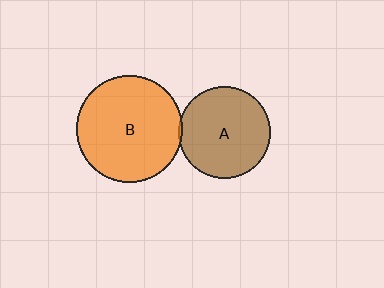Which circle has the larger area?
Circle B (orange).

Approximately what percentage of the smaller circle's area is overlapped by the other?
Approximately 5%.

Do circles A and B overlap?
Yes.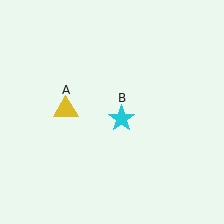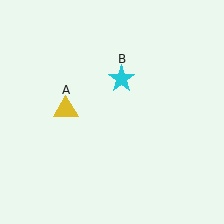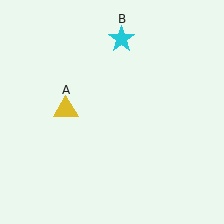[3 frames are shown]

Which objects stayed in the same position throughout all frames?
Yellow triangle (object A) remained stationary.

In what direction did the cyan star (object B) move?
The cyan star (object B) moved up.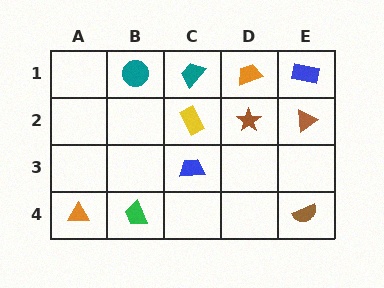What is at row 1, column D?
An orange trapezoid.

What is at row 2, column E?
A brown triangle.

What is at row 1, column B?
A teal circle.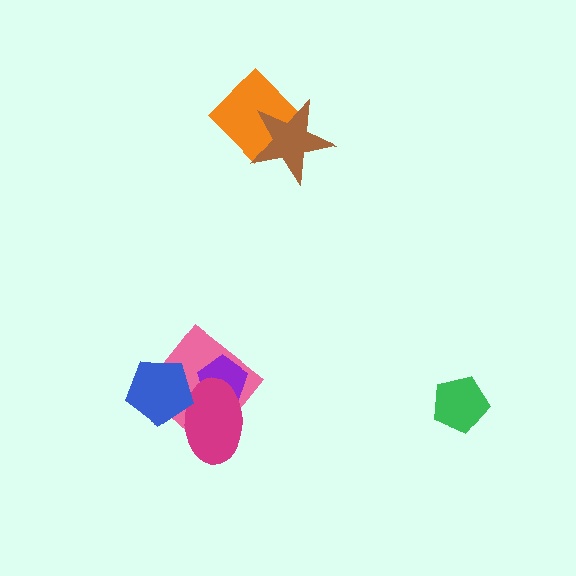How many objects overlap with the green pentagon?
0 objects overlap with the green pentagon.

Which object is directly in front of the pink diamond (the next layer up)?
The purple pentagon is directly in front of the pink diamond.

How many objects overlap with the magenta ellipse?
3 objects overlap with the magenta ellipse.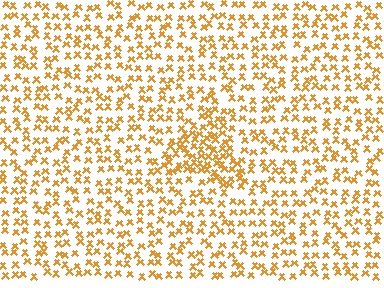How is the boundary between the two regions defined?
The boundary is defined by a change in element density (approximately 1.9x ratio). All elements are the same color, size, and shape.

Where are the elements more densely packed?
The elements are more densely packed inside the triangle boundary.